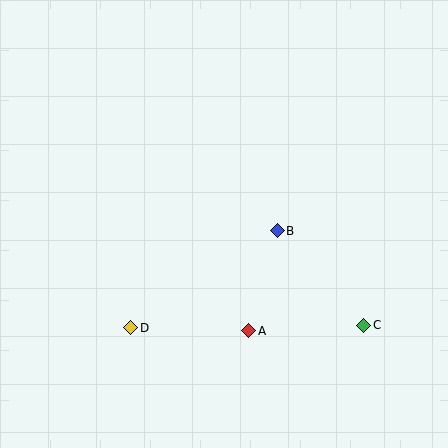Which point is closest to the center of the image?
Point B at (277, 231) is closest to the center.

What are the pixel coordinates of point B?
Point B is at (277, 231).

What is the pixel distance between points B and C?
The distance between B and C is 128 pixels.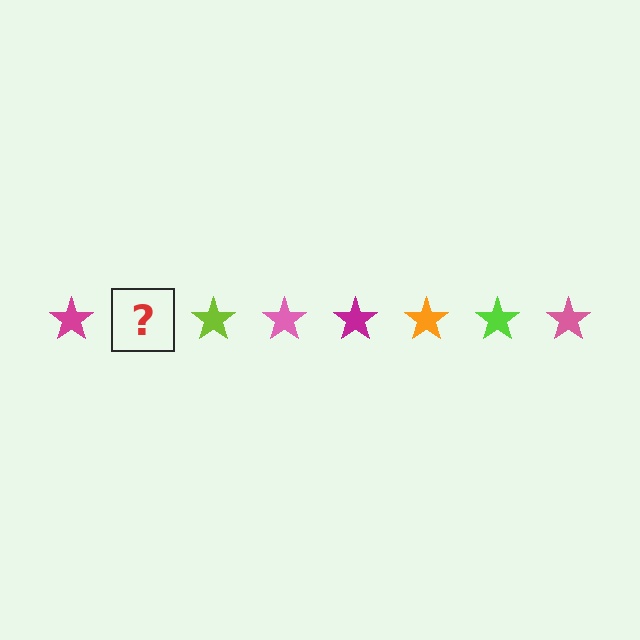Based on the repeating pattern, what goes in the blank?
The blank should be an orange star.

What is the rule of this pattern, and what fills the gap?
The rule is that the pattern cycles through magenta, orange, lime, pink stars. The gap should be filled with an orange star.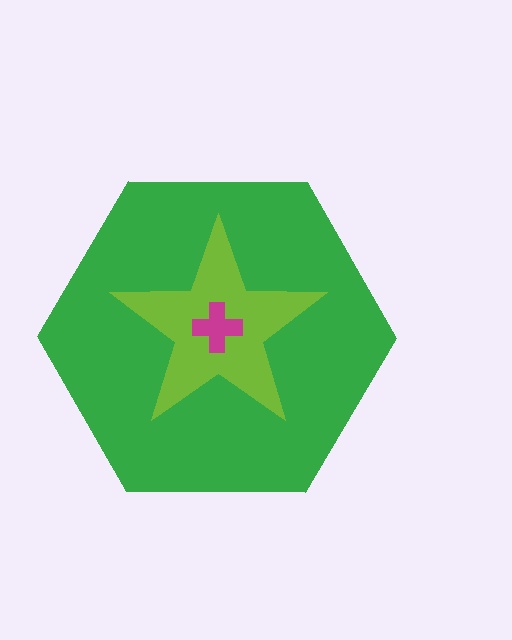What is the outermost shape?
The green hexagon.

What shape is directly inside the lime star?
The magenta cross.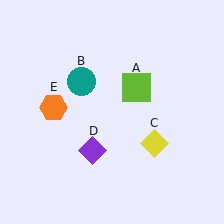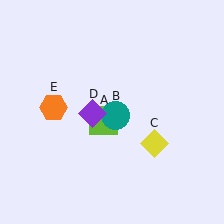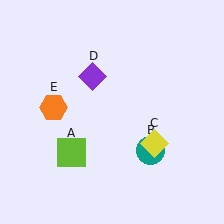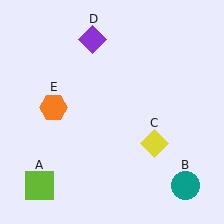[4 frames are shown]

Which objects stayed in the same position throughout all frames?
Yellow diamond (object C) and orange hexagon (object E) remained stationary.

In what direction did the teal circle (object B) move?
The teal circle (object B) moved down and to the right.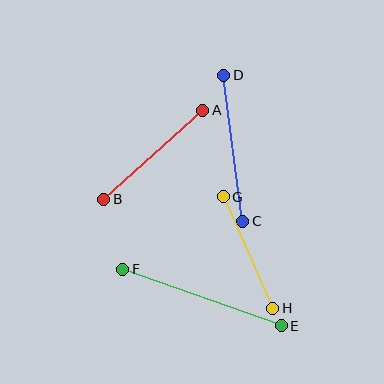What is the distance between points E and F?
The distance is approximately 168 pixels.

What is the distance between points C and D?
The distance is approximately 148 pixels.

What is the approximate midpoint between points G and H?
The midpoint is at approximately (248, 252) pixels.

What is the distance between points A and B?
The distance is approximately 133 pixels.